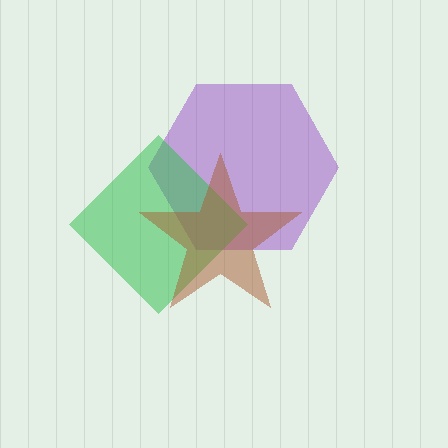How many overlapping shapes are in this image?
There are 3 overlapping shapes in the image.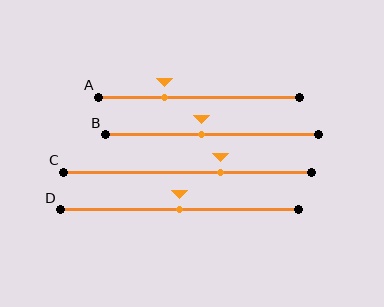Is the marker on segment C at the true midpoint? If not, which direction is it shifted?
No, the marker on segment C is shifted to the right by about 13% of the segment length.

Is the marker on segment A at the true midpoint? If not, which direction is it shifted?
No, the marker on segment A is shifted to the left by about 17% of the segment length.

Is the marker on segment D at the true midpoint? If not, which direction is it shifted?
Yes, the marker on segment D is at the true midpoint.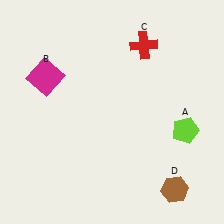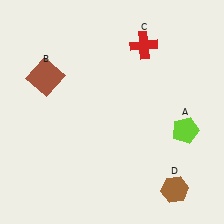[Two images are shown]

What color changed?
The square (B) changed from magenta in Image 1 to brown in Image 2.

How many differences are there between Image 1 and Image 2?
There is 1 difference between the two images.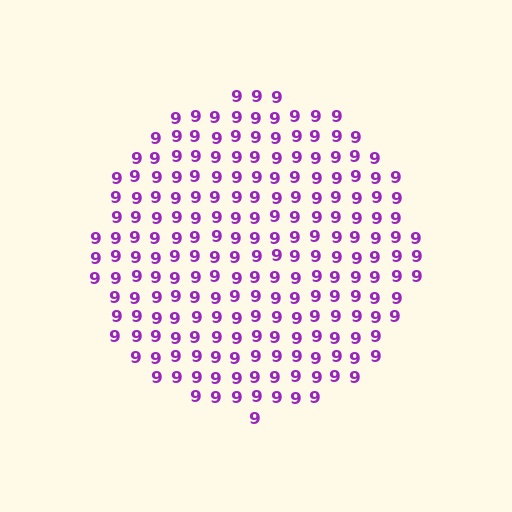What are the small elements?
The small elements are digit 9's.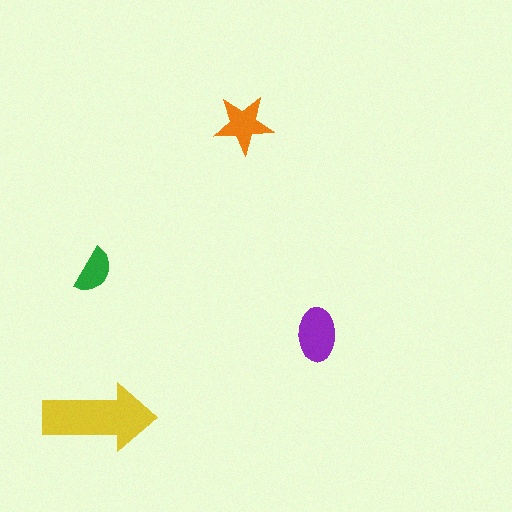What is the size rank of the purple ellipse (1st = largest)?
2nd.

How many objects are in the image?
There are 4 objects in the image.